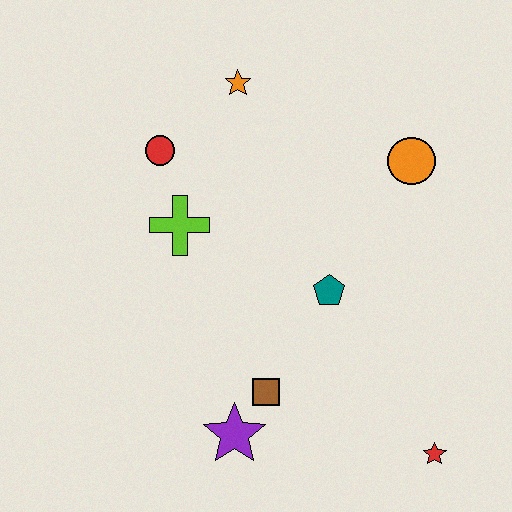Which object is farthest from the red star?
The orange star is farthest from the red star.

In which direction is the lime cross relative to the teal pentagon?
The lime cross is to the left of the teal pentagon.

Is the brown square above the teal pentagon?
No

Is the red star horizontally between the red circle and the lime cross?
No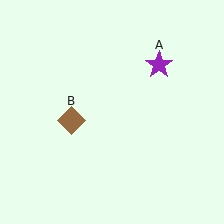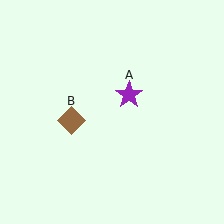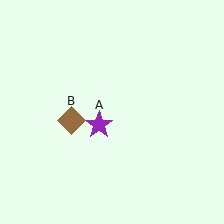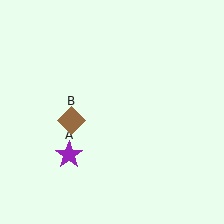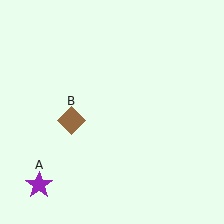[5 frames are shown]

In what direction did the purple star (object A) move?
The purple star (object A) moved down and to the left.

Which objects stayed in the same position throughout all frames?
Brown diamond (object B) remained stationary.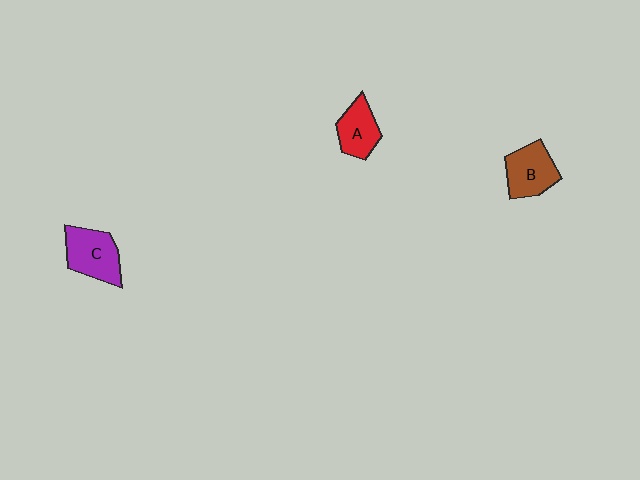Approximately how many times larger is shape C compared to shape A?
Approximately 1.3 times.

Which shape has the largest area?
Shape C (purple).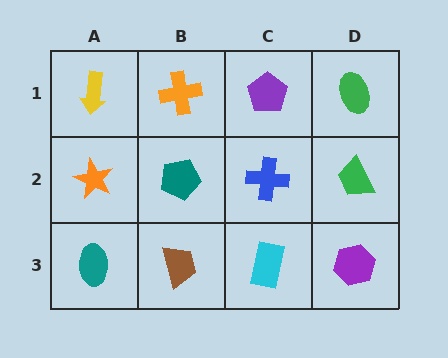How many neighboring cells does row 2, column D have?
3.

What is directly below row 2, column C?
A cyan rectangle.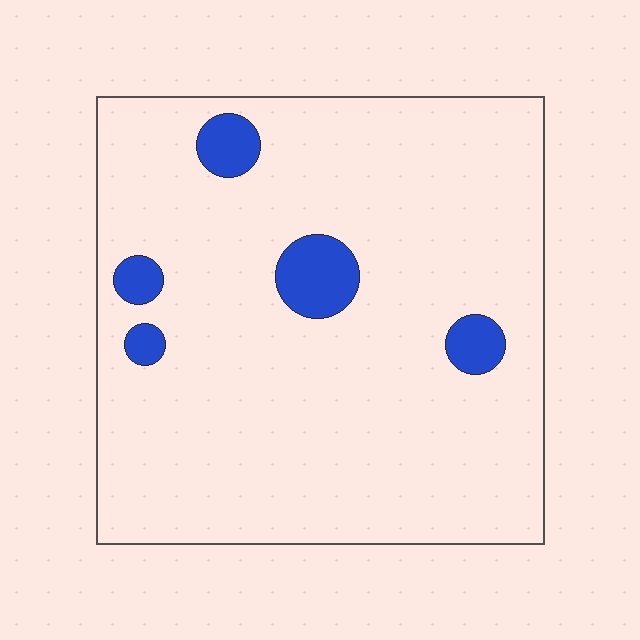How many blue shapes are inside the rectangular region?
5.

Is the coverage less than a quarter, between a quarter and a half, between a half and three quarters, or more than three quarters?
Less than a quarter.